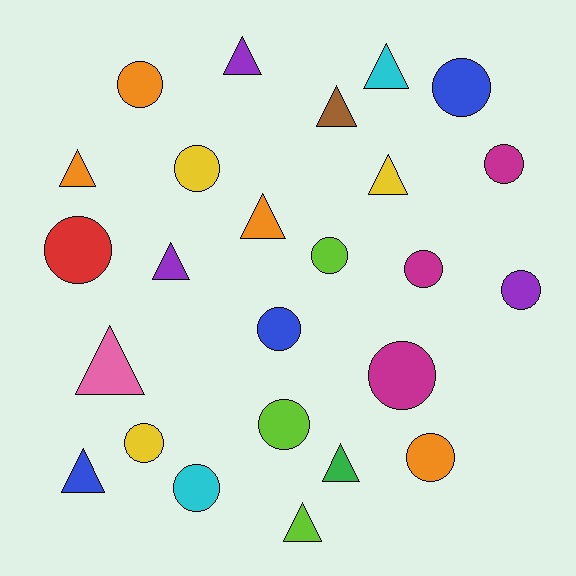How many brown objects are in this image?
There is 1 brown object.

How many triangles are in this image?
There are 11 triangles.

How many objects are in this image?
There are 25 objects.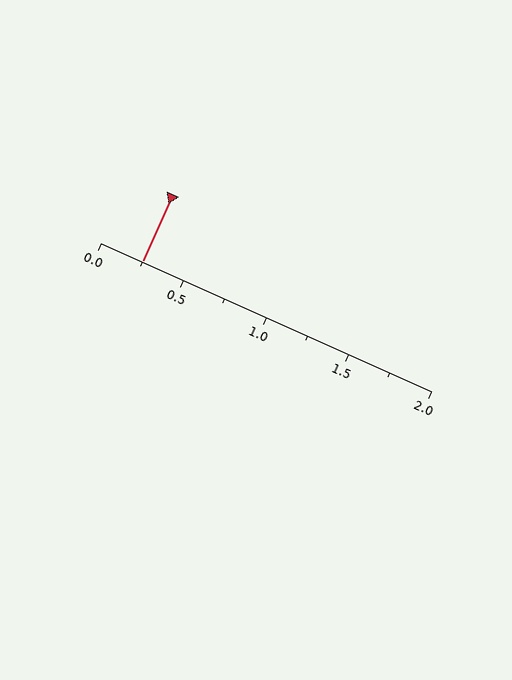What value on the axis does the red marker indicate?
The marker indicates approximately 0.25.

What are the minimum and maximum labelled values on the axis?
The axis runs from 0.0 to 2.0.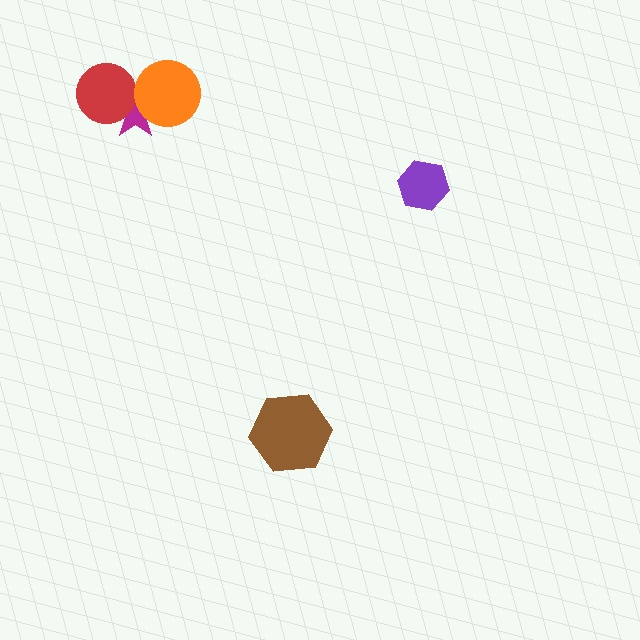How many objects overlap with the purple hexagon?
0 objects overlap with the purple hexagon.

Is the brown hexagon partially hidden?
No, no other shape covers it.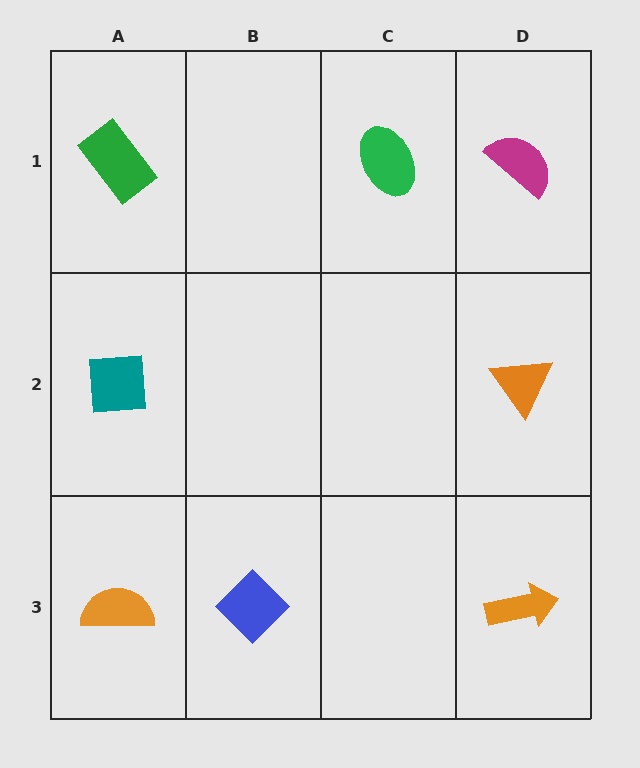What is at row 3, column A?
An orange semicircle.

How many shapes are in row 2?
2 shapes.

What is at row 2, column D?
An orange triangle.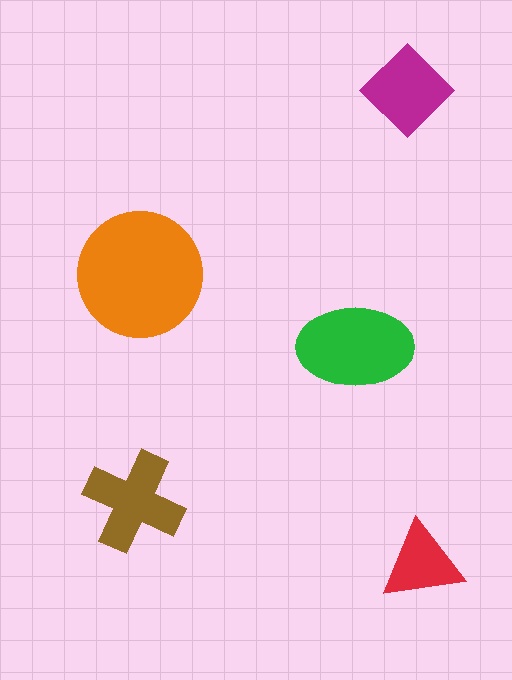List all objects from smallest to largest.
The red triangle, the magenta diamond, the brown cross, the green ellipse, the orange circle.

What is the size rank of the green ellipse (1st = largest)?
2nd.